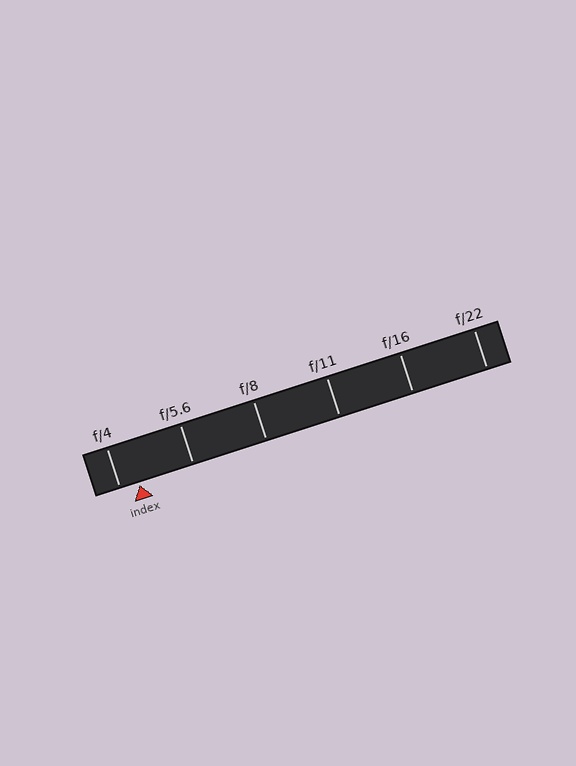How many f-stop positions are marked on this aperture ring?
There are 6 f-stop positions marked.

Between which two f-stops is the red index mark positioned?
The index mark is between f/4 and f/5.6.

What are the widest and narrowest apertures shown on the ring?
The widest aperture shown is f/4 and the narrowest is f/22.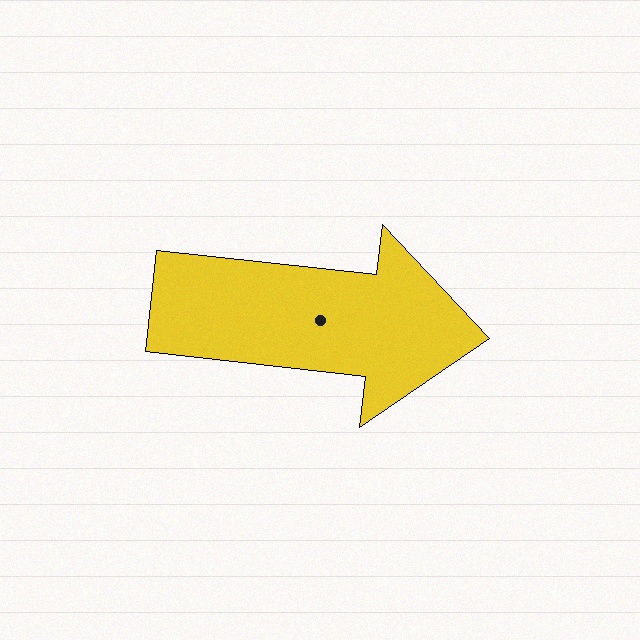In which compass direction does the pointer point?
East.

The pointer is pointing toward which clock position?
Roughly 3 o'clock.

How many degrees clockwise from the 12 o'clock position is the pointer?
Approximately 96 degrees.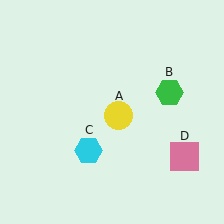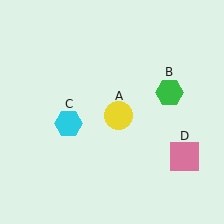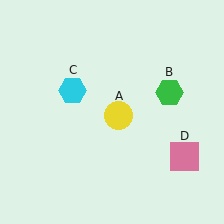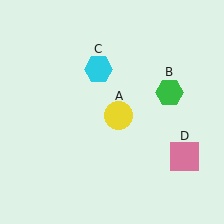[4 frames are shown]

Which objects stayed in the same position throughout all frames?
Yellow circle (object A) and green hexagon (object B) and pink square (object D) remained stationary.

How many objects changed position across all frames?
1 object changed position: cyan hexagon (object C).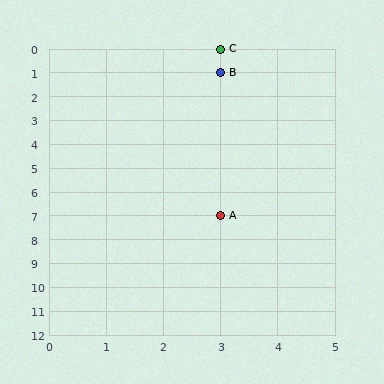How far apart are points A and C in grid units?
Points A and C are 7 rows apart.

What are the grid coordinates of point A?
Point A is at grid coordinates (3, 7).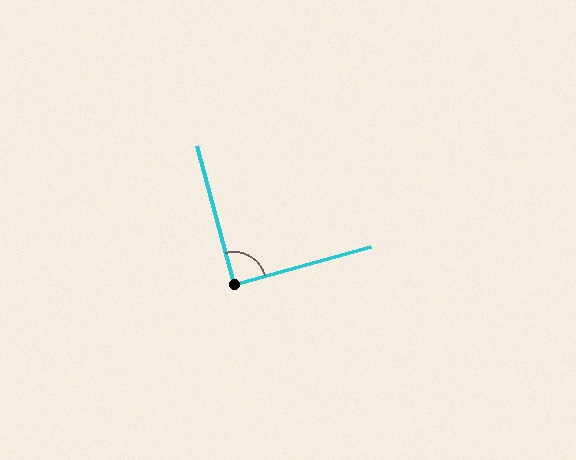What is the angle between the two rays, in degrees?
Approximately 90 degrees.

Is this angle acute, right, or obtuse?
It is approximately a right angle.